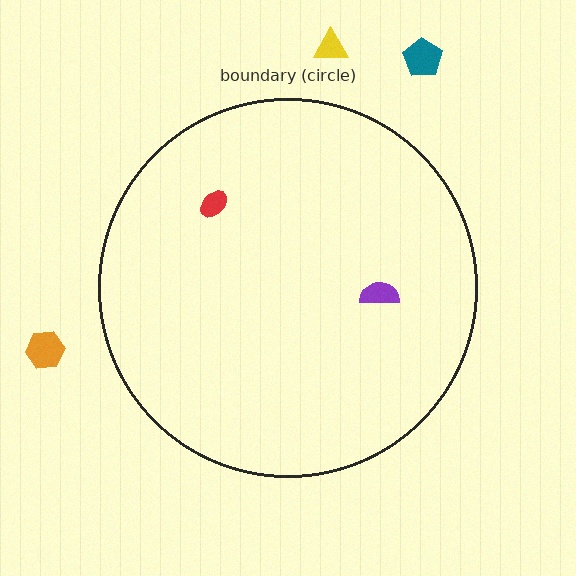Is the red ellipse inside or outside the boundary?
Inside.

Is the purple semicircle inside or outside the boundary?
Inside.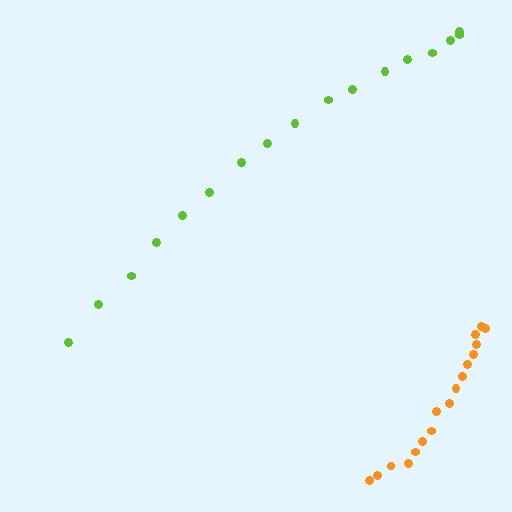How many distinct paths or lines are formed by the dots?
There are 2 distinct paths.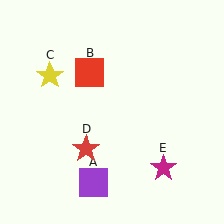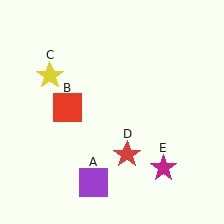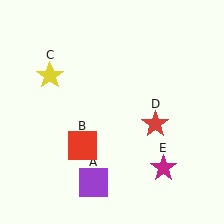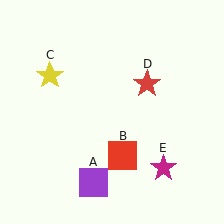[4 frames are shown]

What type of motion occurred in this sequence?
The red square (object B), red star (object D) rotated counterclockwise around the center of the scene.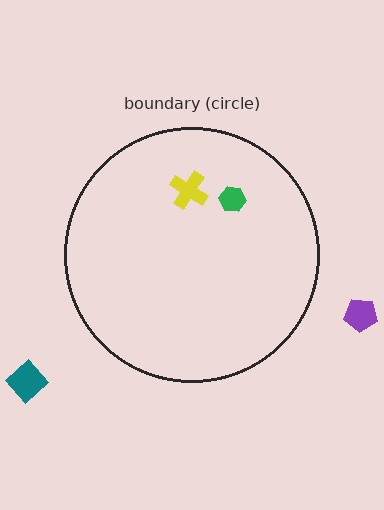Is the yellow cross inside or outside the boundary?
Inside.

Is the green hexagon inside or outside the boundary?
Inside.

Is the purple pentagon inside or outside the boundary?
Outside.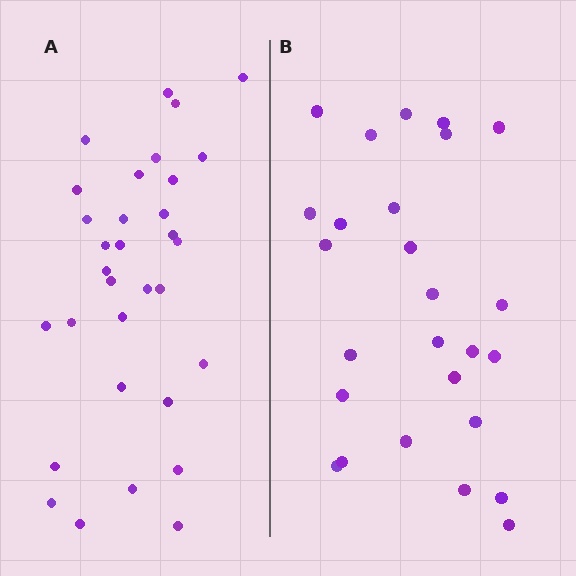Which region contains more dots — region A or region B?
Region A (the left region) has more dots.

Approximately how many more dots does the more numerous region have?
Region A has about 6 more dots than region B.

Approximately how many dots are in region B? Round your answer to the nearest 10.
About 30 dots. (The exact count is 26, which rounds to 30.)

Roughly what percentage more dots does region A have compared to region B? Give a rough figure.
About 25% more.